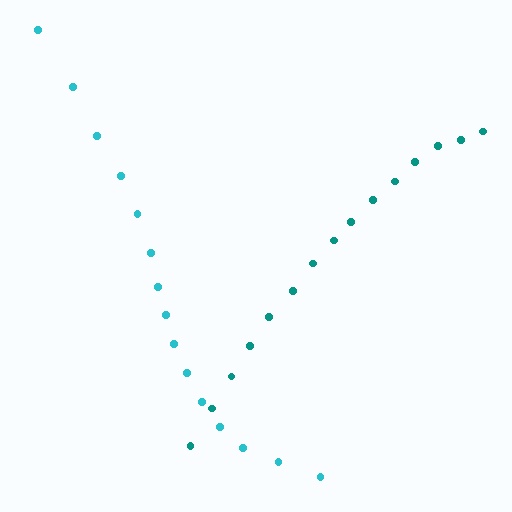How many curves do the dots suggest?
There are 2 distinct paths.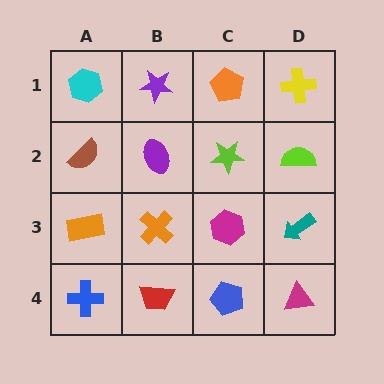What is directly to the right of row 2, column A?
A purple ellipse.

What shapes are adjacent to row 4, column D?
A teal arrow (row 3, column D), a blue pentagon (row 4, column C).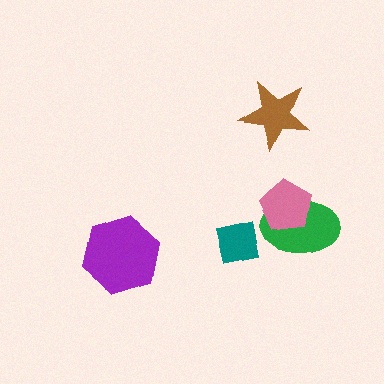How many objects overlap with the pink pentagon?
1 object overlaps with the pink pentagon.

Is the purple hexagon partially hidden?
No, no other shape covers it.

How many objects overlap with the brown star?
0 objects overlap with the brown star.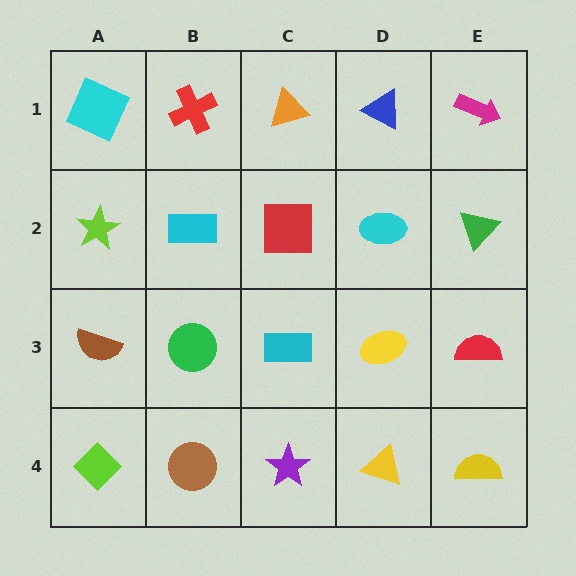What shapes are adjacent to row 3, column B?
A cyan rectangle (row 2, column B), a brown circle (row 4, column B), a brown semicircle (row 3, column A), a cyan rectangle (row 3, column C).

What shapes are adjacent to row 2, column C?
An orange triangle (row 1, column C), a cyan rectangle (row 3, column C), a cyan rectangle (row 2, column B), a cyan ellipse (row 2, column D).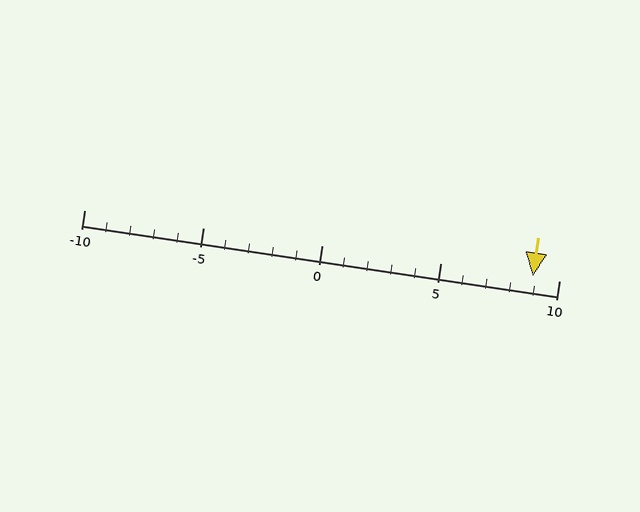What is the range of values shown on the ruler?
The ruler shows values from -10 to 10.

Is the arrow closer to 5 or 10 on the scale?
The arrow is closer to 10.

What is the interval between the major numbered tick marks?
The major tick marks are spaced 5 units apart.